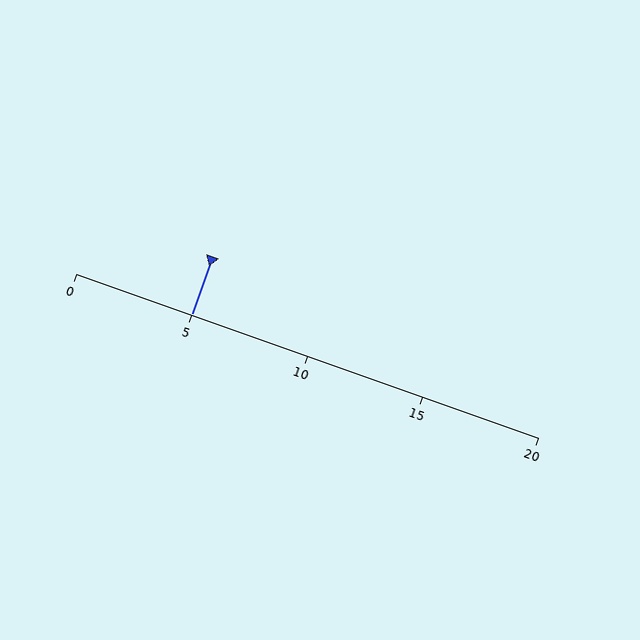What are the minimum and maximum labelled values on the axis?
The axis runs from 0 to 20.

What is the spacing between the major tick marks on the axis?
The major ticks are spaced 5 apart.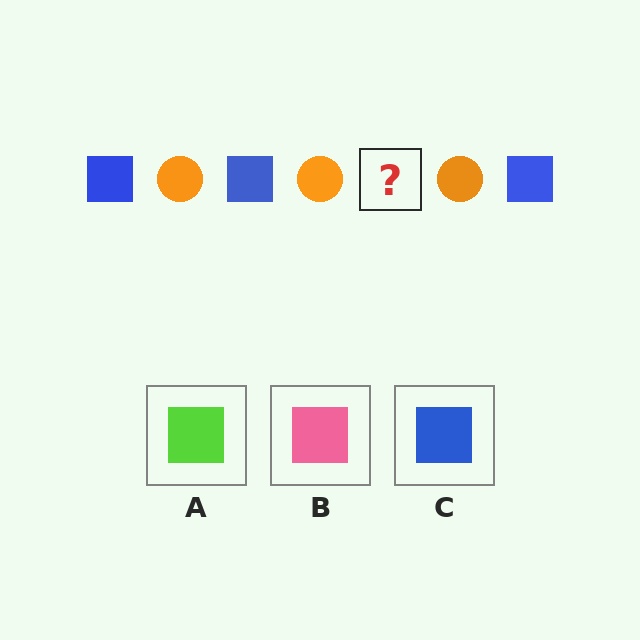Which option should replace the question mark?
Option C.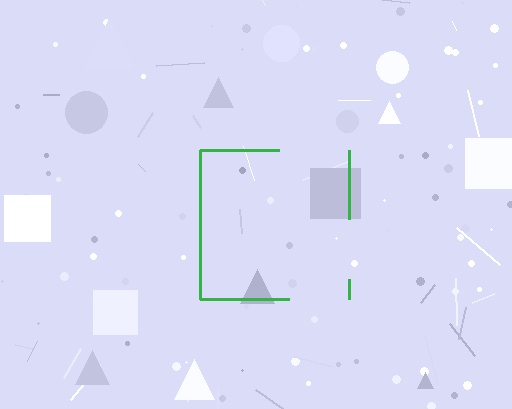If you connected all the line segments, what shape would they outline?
They would outline a square.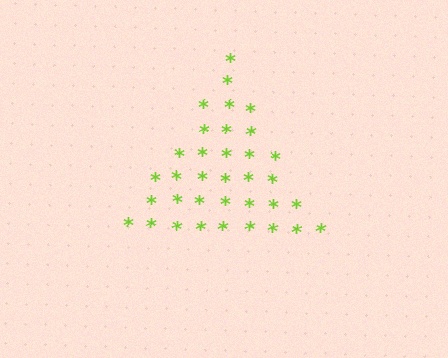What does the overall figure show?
The overall figure shows a triangle.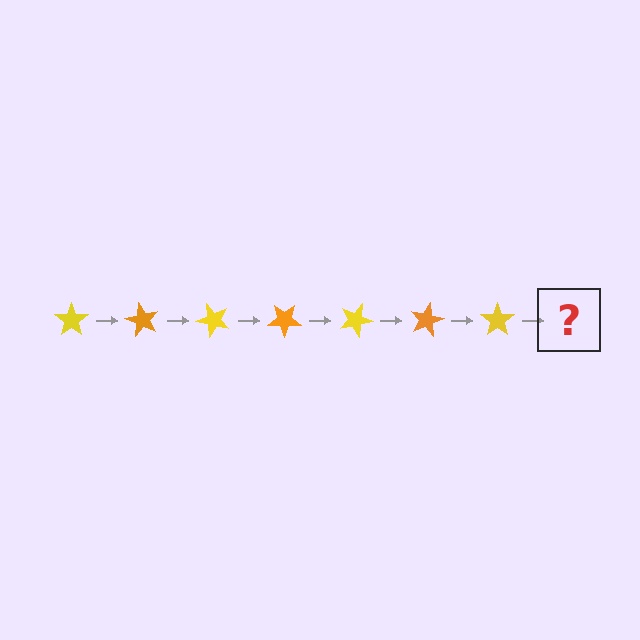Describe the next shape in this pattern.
It should be an orange star, rotated 420 degrees from the start.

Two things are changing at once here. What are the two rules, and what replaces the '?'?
The two rules are that it rotates 60 degrees each step and the color cycles through yellow and orange. The '?' should be an orange star, rotated 420 degrees from the start.